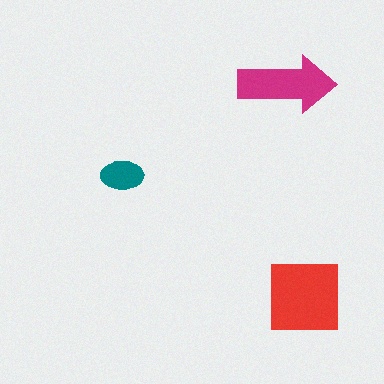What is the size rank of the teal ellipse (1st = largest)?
3rd.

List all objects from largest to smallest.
The red square, the magenta arrow, the teal ellipse.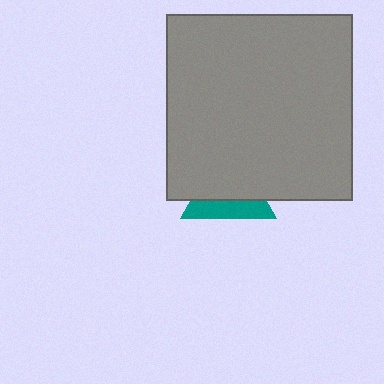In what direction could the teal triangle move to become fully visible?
The teal triangle could move down. That would shift it out from behind the gray square entirely.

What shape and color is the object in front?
The object in front is a gray square.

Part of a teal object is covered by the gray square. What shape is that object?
It is a triangle.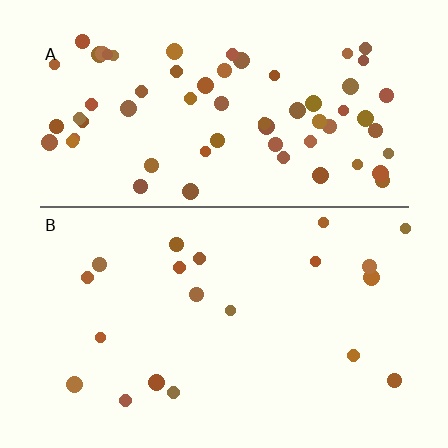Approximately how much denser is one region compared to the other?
Approximately 3.3× — region A over region B.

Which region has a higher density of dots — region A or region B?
A (the top).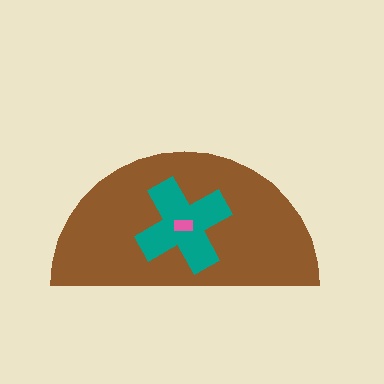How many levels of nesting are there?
3.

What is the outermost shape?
The brown semicircle.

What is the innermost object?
The pink rectangle.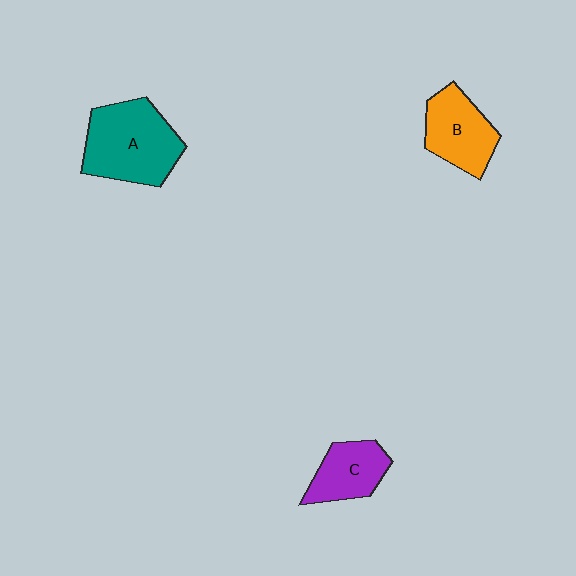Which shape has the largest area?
Shape A (teal).